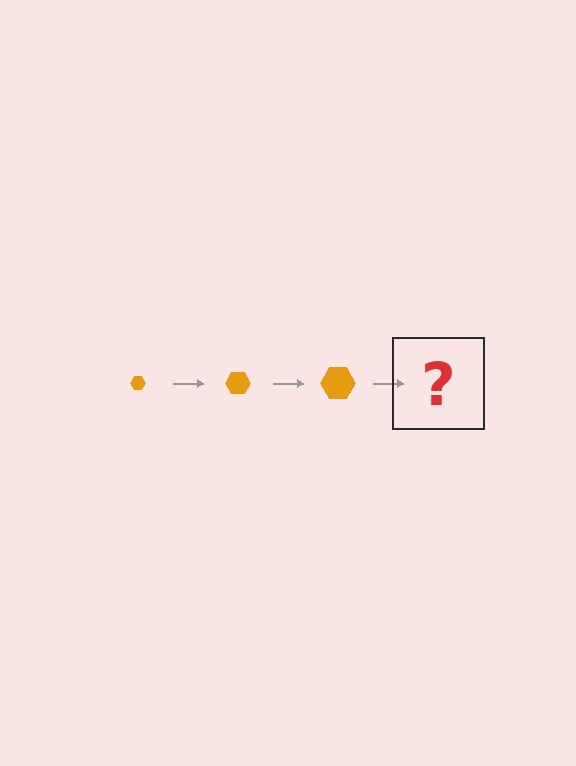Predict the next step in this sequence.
The next step is an orange hexagon, larger than the previous one.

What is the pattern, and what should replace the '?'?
The pattern is that the hexagon gets progressively larger each step. The '?' should be an orange hexagon, larger than the previous one.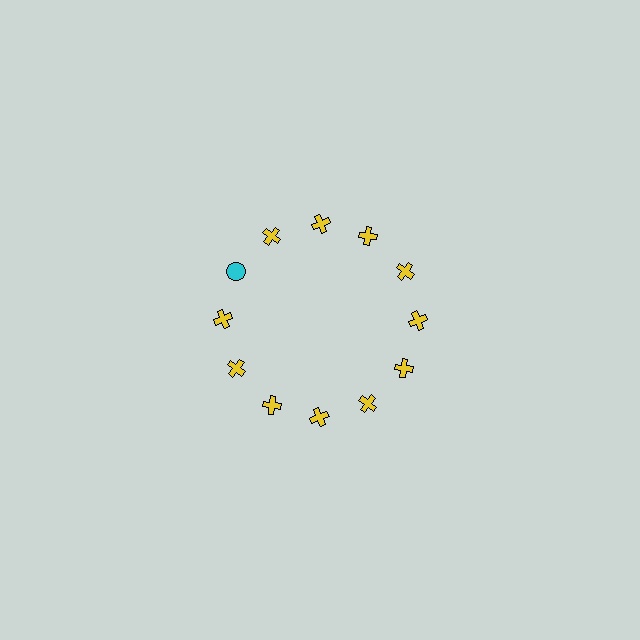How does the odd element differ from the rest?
It differs in both color (cyan instead of yellow) and shape (circle instead of cross).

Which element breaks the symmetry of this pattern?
The cyan circle at roughly the 10 o'clock position breaks the symmetry. All other shapes are yellow crosses.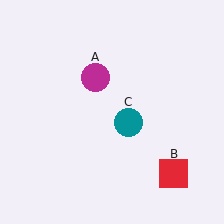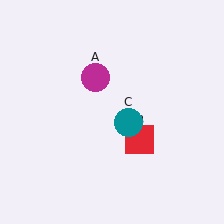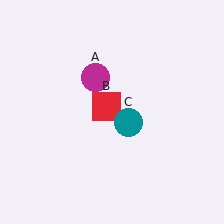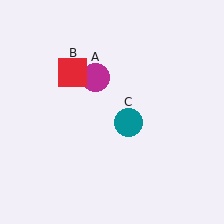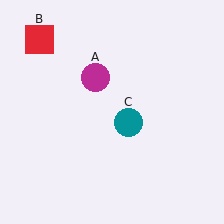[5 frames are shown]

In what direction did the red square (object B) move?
The red square (object B) moved up and to the left.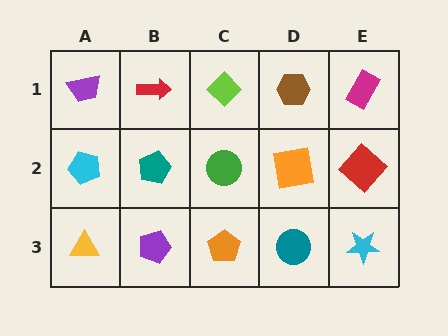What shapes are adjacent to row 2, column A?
A purple trapezoid (row 1, column A), a yellow triangle (row 3, column A), a teal pentagon (row 2, column B).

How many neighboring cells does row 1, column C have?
3.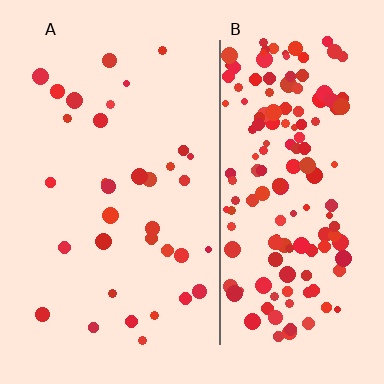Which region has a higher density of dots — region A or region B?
B (the right).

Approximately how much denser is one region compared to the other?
Approximately 4.6× — region B over region A.